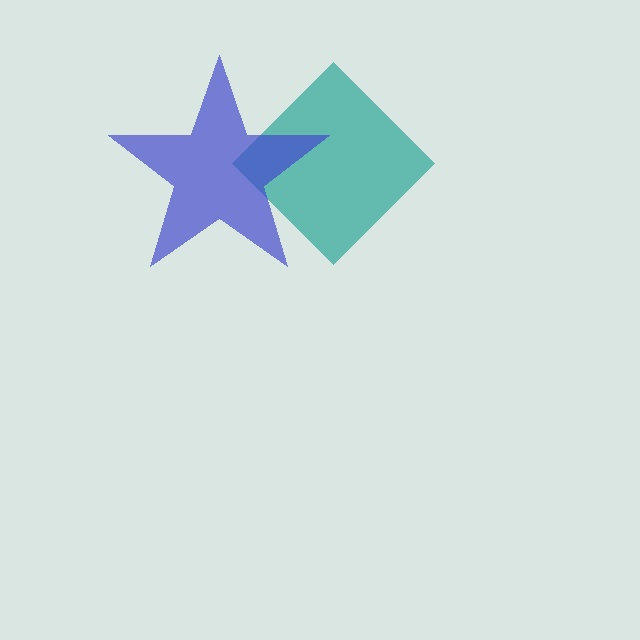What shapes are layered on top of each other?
The layered shapes are: a teal diamond, a blue star.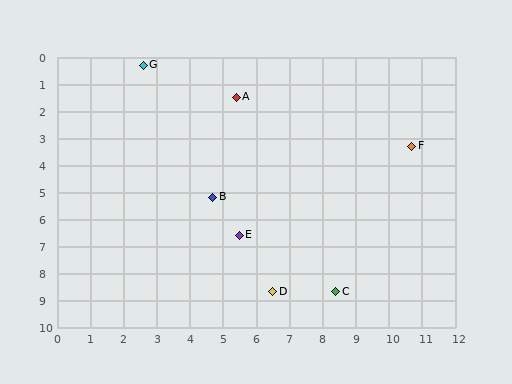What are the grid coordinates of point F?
Point F is at approximately (10.7, 3.3).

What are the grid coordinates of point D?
Point D is at approximately (6.5, 8.7).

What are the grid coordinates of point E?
Point E is at approximately (5.5, 6.6).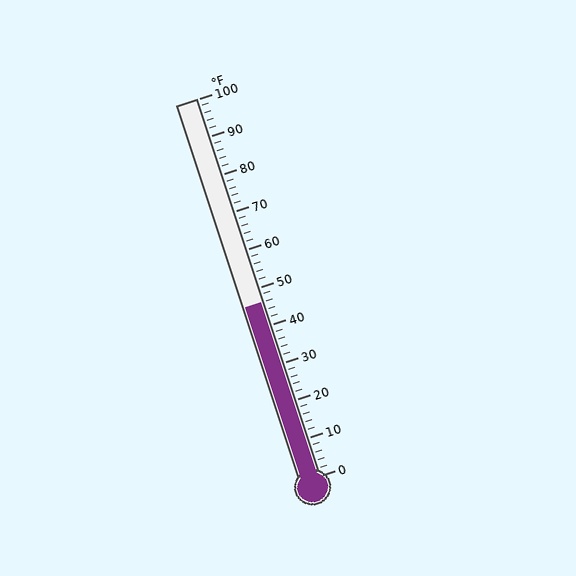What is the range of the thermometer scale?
The thermometer scale ranges from 0°F to 100°F.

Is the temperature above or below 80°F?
The temperature is below 80°F.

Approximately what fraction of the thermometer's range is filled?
The thermometer is filled to approximately 45% of its range.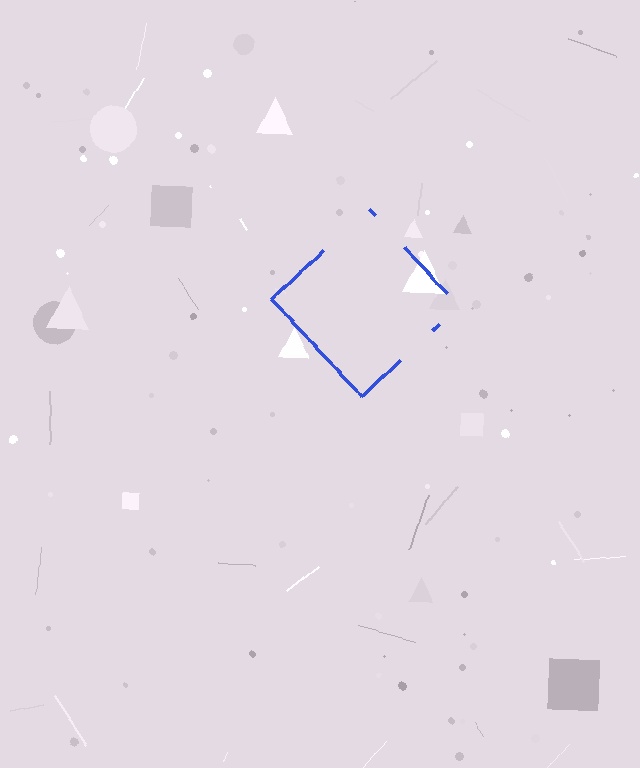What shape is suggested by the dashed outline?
The dashed outline suggests a diamond.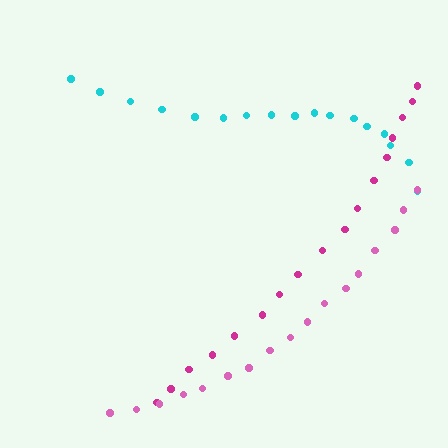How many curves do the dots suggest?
There are 3 distinct paths.